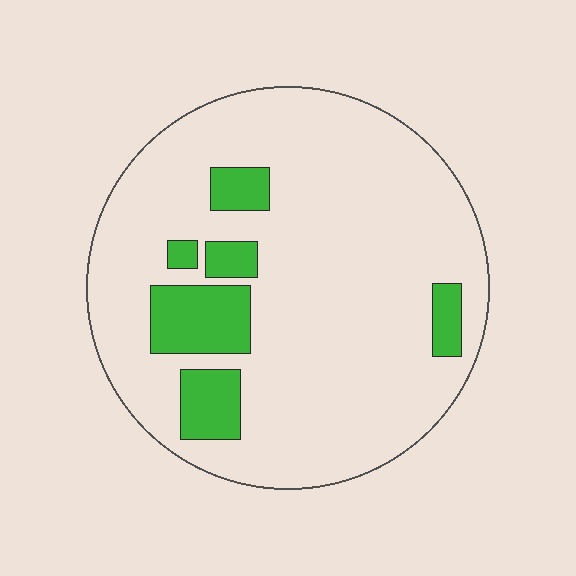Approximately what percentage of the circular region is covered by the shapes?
Approximately 15%.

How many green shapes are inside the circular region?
6.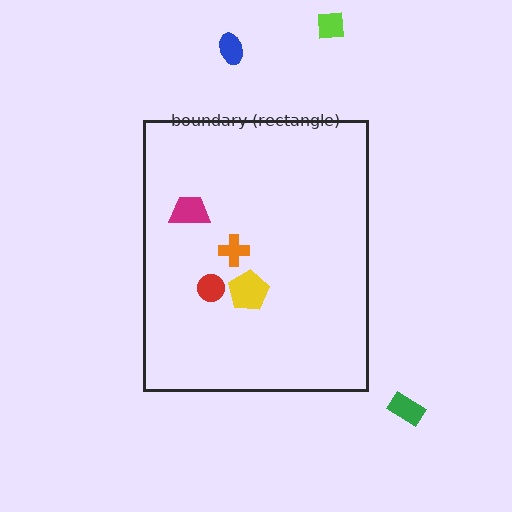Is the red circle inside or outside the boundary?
Inside.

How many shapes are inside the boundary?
4 inside, 3 outside.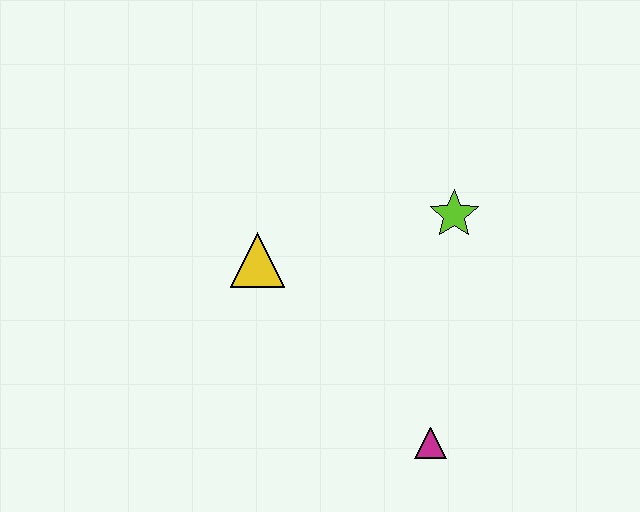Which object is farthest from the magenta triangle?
The yellow triangle is farthest from the magenta triangle.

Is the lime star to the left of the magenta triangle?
No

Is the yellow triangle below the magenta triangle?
No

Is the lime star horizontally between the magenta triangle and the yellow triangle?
No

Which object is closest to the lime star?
The yellow triangle is closest to the lime star.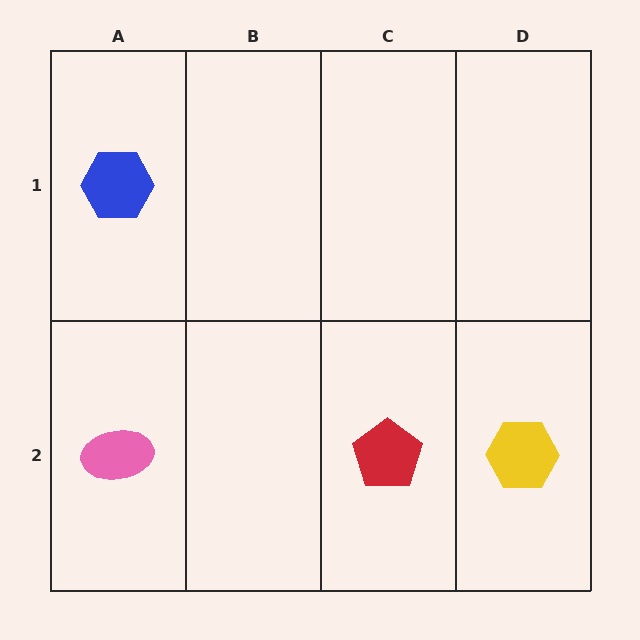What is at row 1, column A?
A blue hexagon.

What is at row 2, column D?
A yellow hexagon.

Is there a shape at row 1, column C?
No, that cell is empty.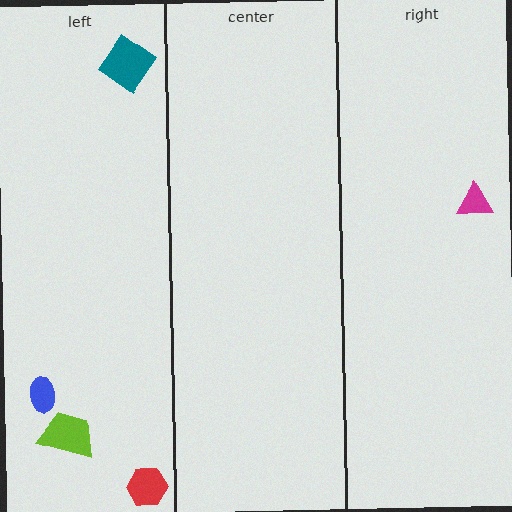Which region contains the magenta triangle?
The right region.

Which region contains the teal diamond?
The left region.